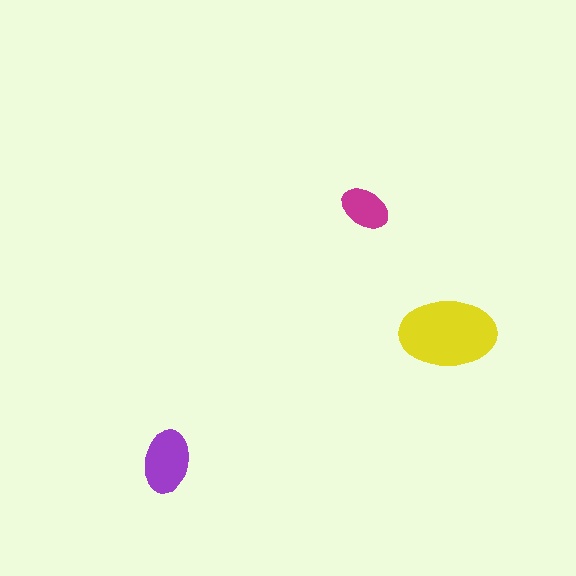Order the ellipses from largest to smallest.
the yellow one, the purple one, the magenta one.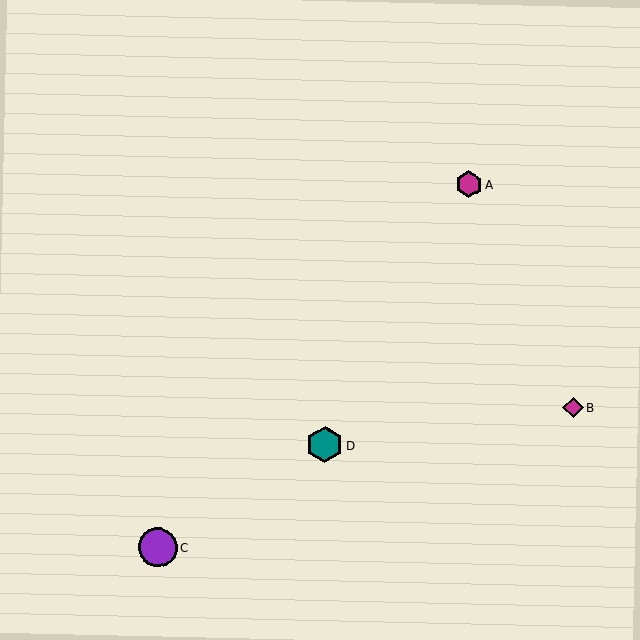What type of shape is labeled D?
Shape D is a teal hexagon.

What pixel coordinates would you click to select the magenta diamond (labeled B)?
Click at (573, 407) to select the magenta diamond B.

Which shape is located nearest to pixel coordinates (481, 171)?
The magenta hexagon (labeled A) at (469, 184) is nearest to that location.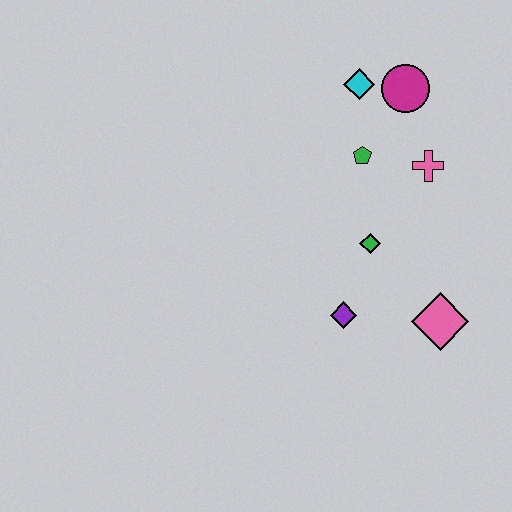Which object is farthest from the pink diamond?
The cyan diamond is farthest from the pink diamond.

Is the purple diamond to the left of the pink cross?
Yes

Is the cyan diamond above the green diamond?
Yes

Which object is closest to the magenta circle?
The cyan diamond is closest to the magenta circle.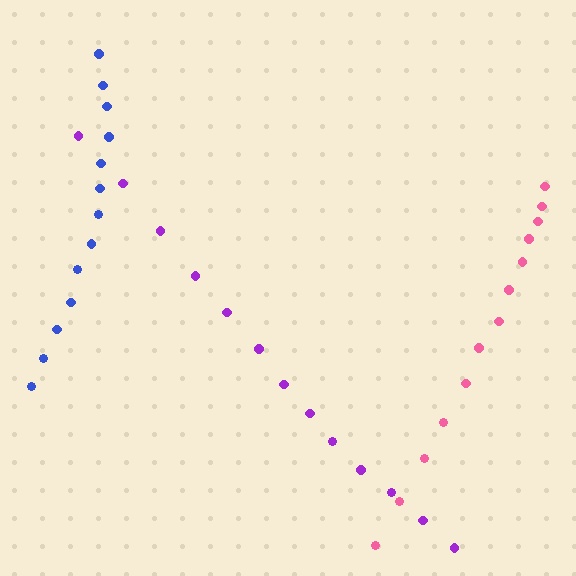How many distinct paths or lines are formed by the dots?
There are 3 distinct paths.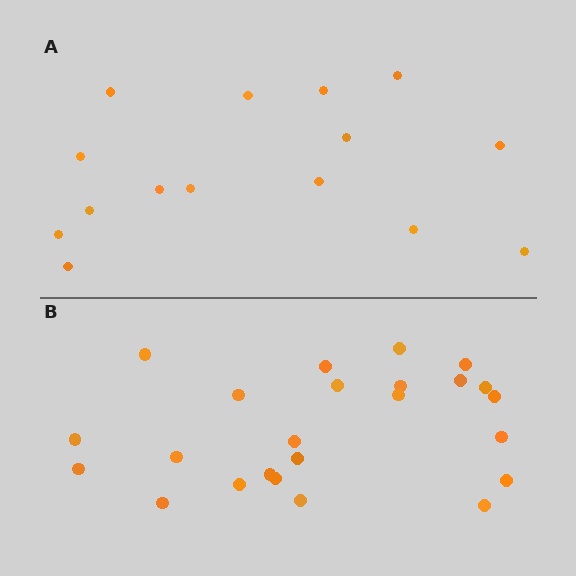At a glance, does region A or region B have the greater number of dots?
Region B (the bottom region) has more dots.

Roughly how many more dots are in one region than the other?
Region B has roughly 8 or so more dots than region A.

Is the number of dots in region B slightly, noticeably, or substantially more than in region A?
Region B has substantially more. The ratio is roughly 1.6 to 1.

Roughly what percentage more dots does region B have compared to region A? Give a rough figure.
About 60% more.